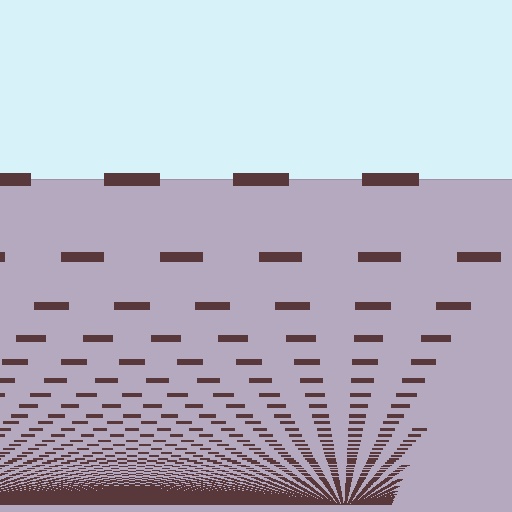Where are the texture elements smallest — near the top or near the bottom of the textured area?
Near the bottom.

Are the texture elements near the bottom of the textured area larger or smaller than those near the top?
Smaller. The gradient is inverted — elements near the bottom are smaller and denser.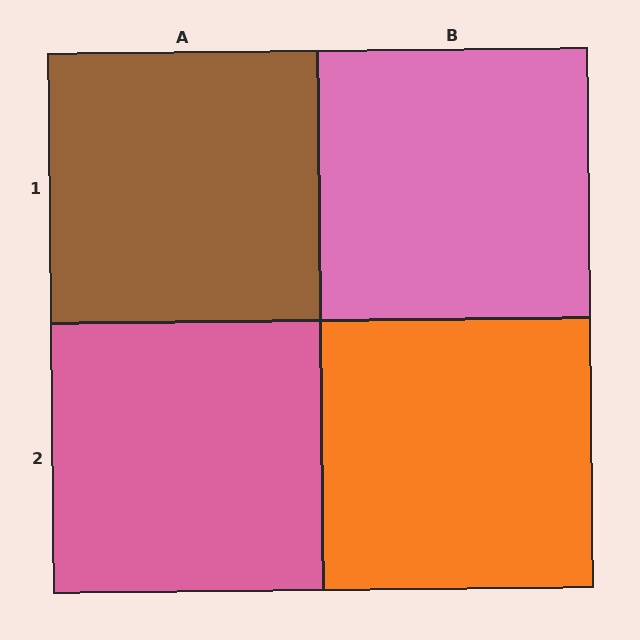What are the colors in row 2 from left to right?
Pink, orange.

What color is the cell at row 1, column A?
Brown.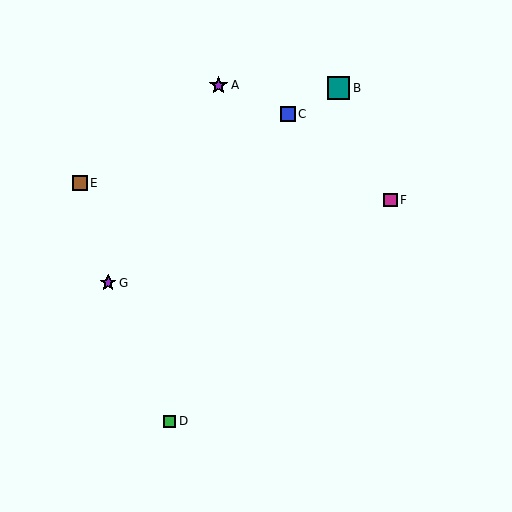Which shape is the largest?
The teal square (labeled B) is the largest.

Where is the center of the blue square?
The center of the blue square is at (288, 114).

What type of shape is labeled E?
Shape E is a brown square.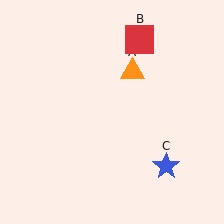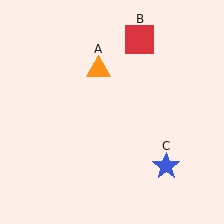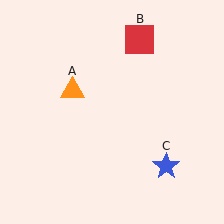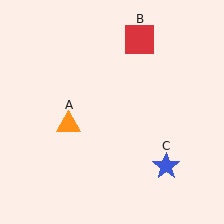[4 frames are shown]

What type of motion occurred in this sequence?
The orange triangle (object A) rotated counterclockwise around the center of the scene.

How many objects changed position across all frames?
1 object changed position: orange triangle (object A).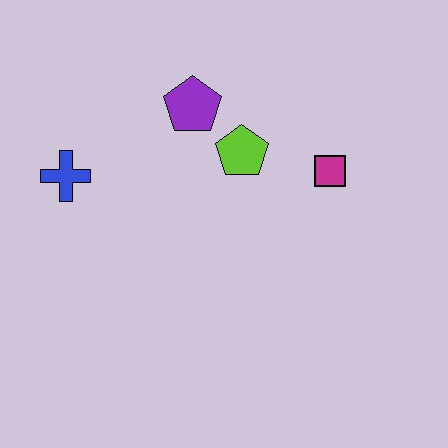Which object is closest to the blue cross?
The purple pentagon is closest to the blue cross.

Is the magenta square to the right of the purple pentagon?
Yes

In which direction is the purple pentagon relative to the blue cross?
The purple pentagon is to the right of the blue cross.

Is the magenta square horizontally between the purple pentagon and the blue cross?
No